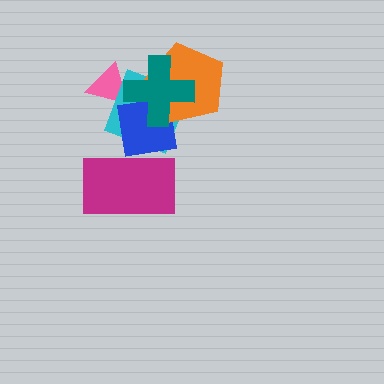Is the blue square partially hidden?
Yes, it is partially covered by another shape.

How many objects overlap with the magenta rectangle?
2 objects overlap with the magenta rectangle.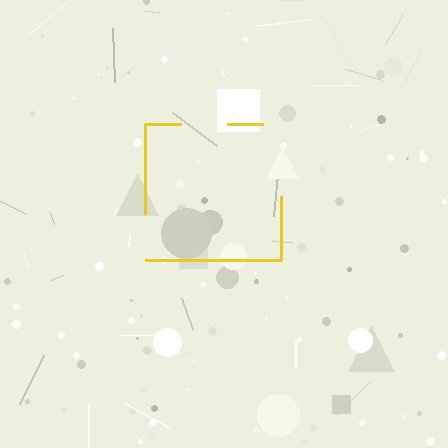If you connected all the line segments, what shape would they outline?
They would outline a square.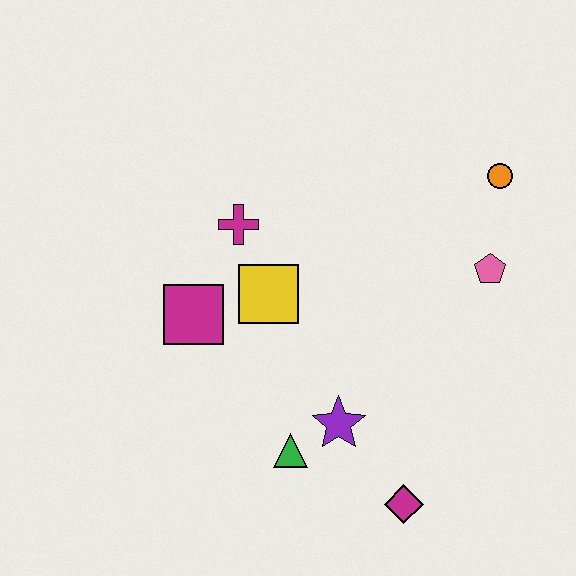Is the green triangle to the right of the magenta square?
Yes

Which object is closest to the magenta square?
The yellow square is closest to the magenta square.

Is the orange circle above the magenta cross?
Yes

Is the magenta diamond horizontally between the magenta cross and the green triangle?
No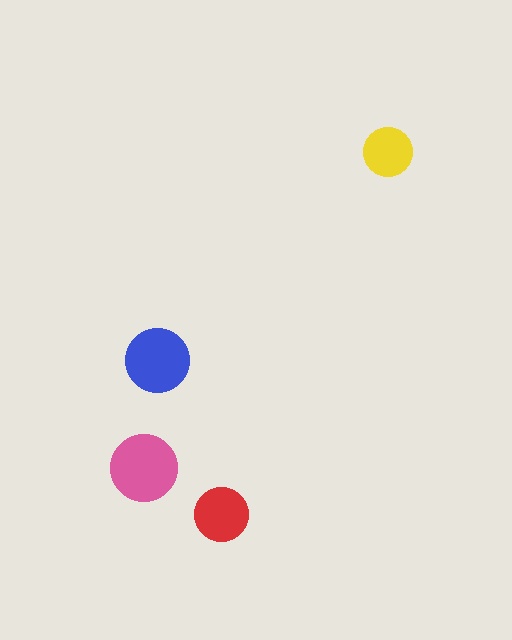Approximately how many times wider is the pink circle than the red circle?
About 1.5 times wider.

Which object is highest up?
The yellow circle is topmost.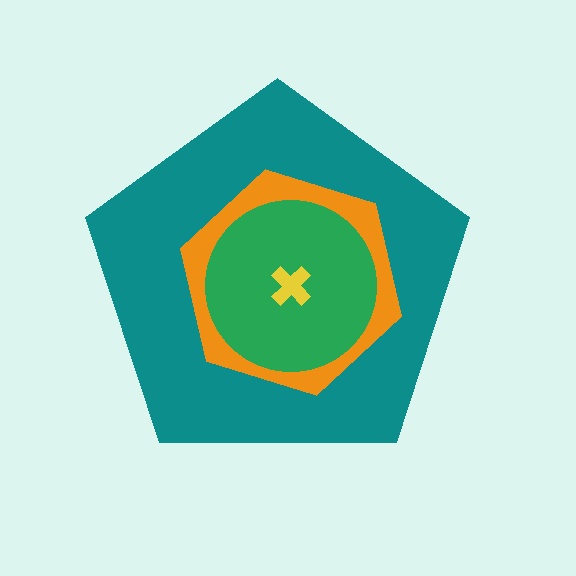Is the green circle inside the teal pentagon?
Yes.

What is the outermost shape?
The teal pentagon.